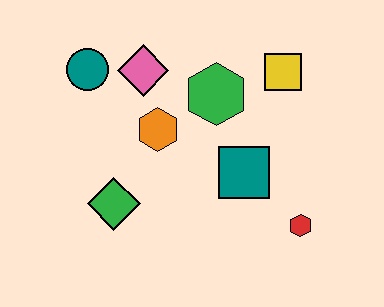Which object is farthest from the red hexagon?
The teal circle is farthest from the red hexagon.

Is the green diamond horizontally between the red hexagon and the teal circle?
Yes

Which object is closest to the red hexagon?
The teal square is closest to the red hexagon.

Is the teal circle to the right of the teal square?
No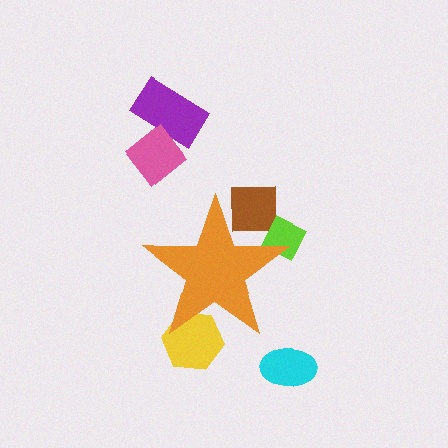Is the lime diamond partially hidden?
Yes, the lime diamond is partially hidden behind the orange star.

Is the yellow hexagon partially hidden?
Yes, the yellow hexagon is partially hidden behind the orange star.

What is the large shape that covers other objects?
An orange star.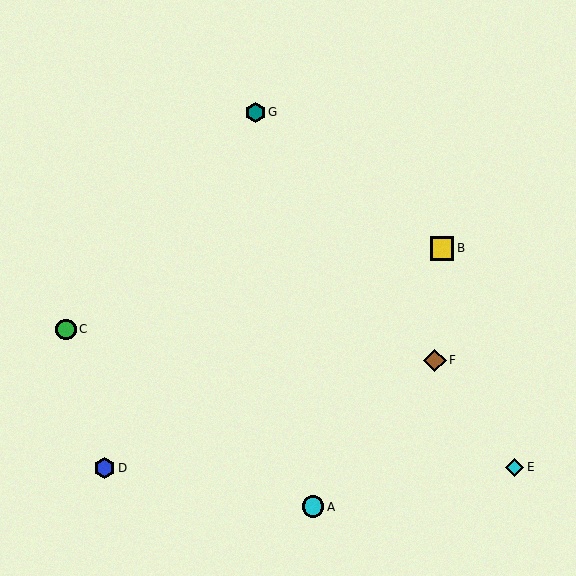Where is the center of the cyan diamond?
The center of the cyan diamond is at (514, 467).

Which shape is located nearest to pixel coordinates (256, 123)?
The teal hexagon (labeled G) at (255, 112) is nearest to that location.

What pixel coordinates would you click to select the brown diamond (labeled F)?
Click at (435, 360) to select the brown diamond F.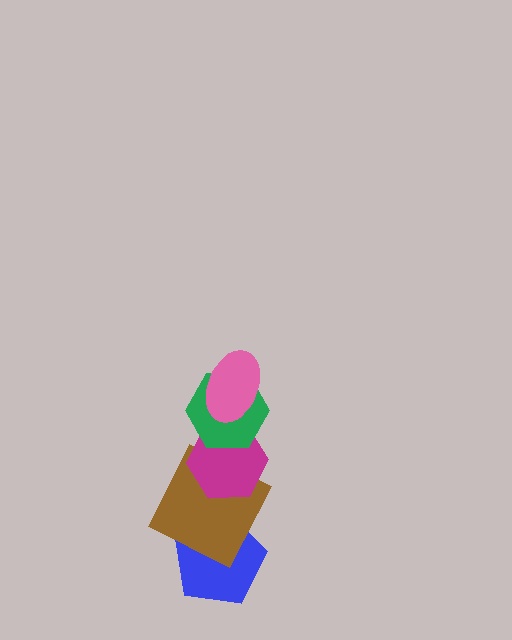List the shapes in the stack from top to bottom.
From top to bottom: the pink ellipse, the green hexagon, the magenta hexagon, the brown square, the blue pentagon.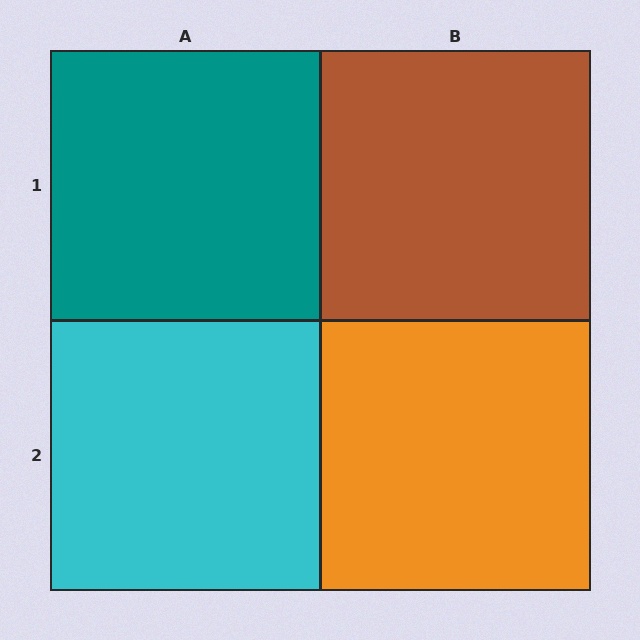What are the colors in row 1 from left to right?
Teal, brown.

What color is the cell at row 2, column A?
Cyan.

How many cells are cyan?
1 cell is cyan.